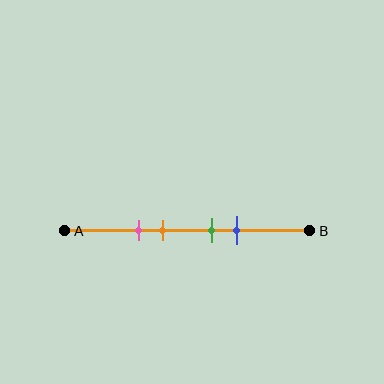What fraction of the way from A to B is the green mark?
The green mark is approximately 60% (0.6) of the way from A to B.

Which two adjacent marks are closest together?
The green and blue marks are the closest adjacent pair.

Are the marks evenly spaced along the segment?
No, the marks are not evenly spaced.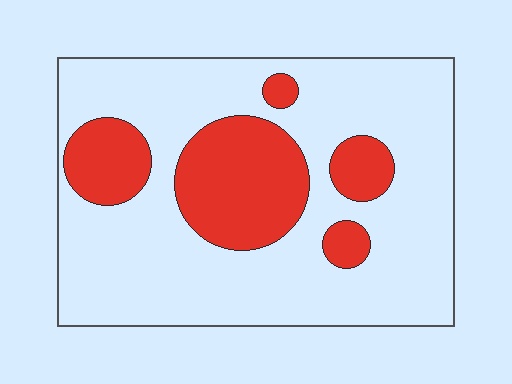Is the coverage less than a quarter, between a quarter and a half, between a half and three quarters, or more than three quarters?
Between a quarter and a half.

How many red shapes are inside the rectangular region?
5.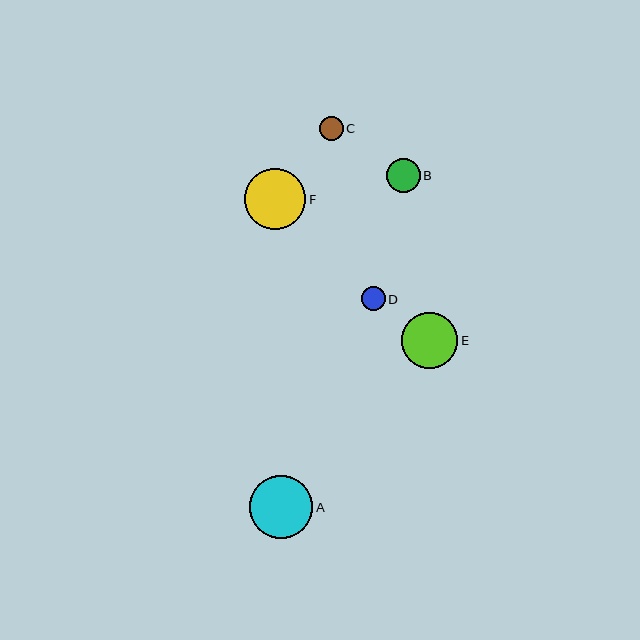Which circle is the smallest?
Circle C is the smallest with a size of approximately 23 pixels.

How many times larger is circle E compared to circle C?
Circle E is approximately 2.4 times the size of circle C.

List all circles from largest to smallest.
From largest to smallest: A, F, E, B, D, C.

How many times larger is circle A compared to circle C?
Circle A is approximately 2.7 times the size of circle C.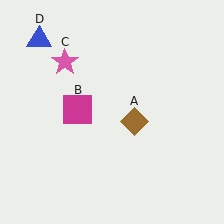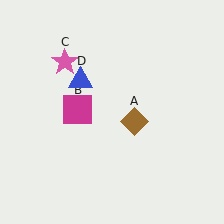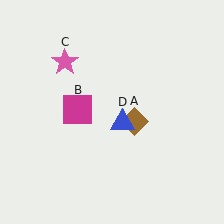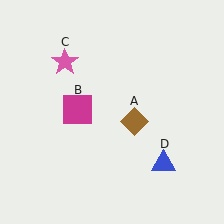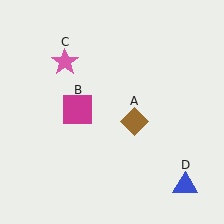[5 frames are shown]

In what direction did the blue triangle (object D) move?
The blue triangle (object D) moved down and to the right.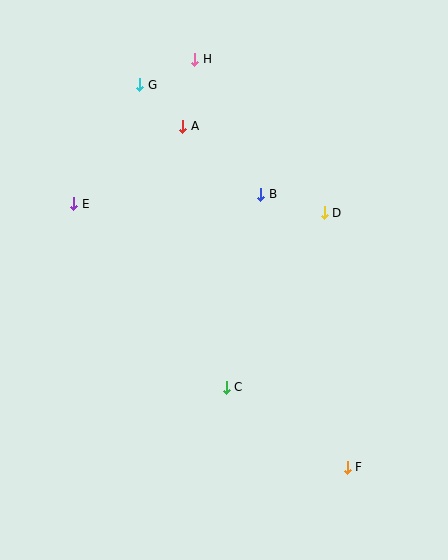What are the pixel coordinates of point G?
Point G is at (140, 85).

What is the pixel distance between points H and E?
The distance between H and E is 188 pixels.